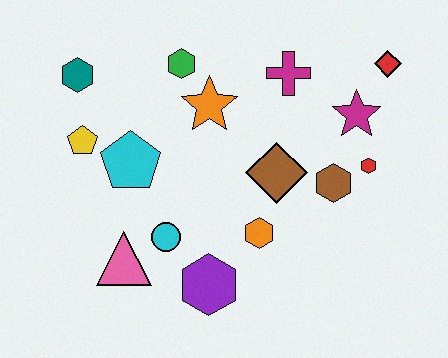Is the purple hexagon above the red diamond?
No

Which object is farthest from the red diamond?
The pink triangle is farthest from the red diamond.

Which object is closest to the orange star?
The green hexagon is closest to the orange star.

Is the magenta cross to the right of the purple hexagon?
Yes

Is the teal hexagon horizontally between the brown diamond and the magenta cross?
No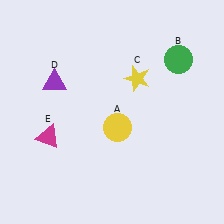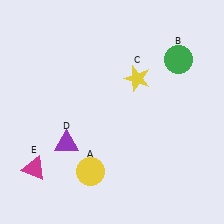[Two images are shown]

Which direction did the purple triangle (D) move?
The purple triangle (D) moved down.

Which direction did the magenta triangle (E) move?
The magenta triangle (E) moved down.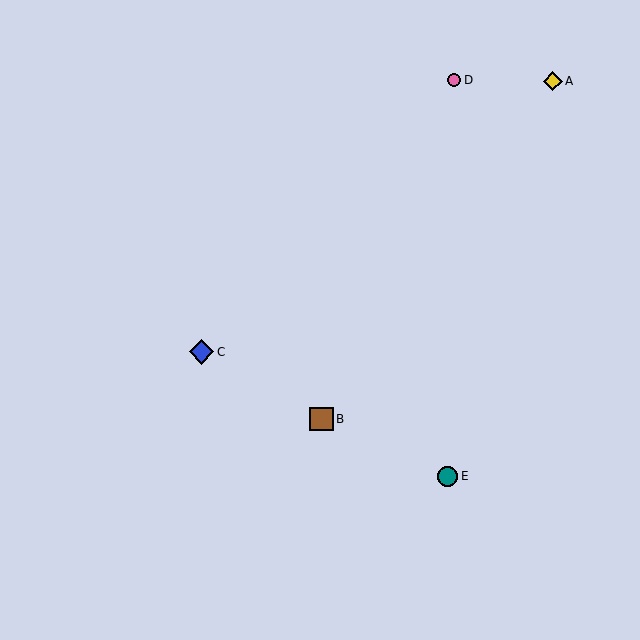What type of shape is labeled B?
Shape B is a brown square.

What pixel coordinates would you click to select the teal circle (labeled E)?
Click at (447, 476) to select the teal circle E.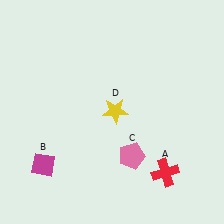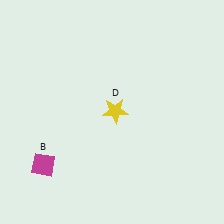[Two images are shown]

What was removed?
The pink pentagon (C), the red cross (A) were removed in Image 2.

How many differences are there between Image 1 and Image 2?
There are 2 differences between the two images.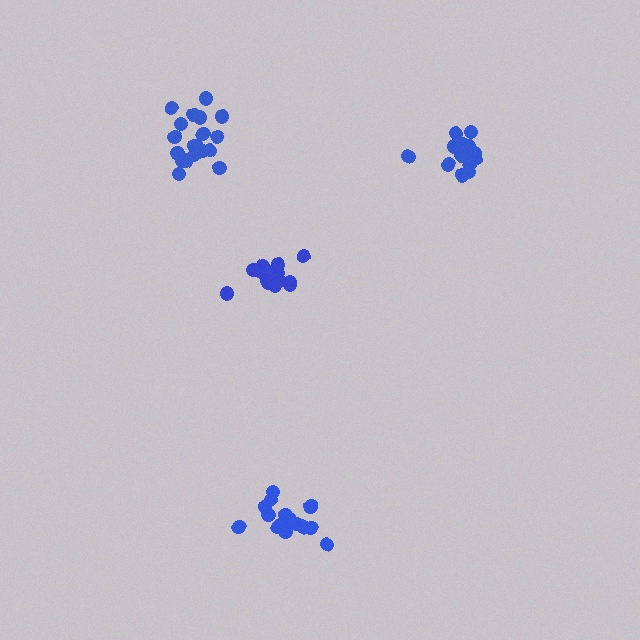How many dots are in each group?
Group 1: 15 dots, Group 2: 20 dots, Group 3: 16 dots, Group 4: 15 dots (66 total).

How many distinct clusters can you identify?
There are 4 distinct clusters.